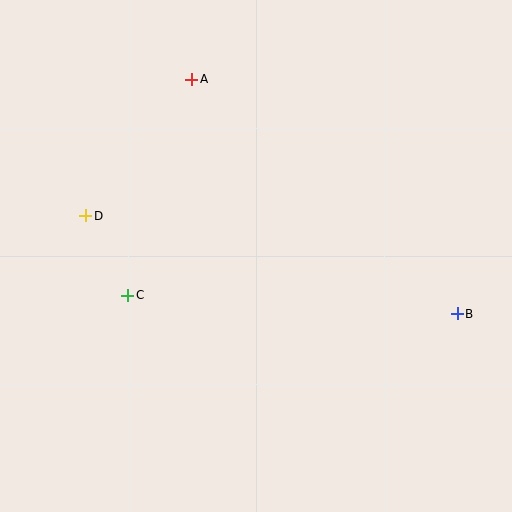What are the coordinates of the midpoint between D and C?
The midpoint between D and C is at (107, 255).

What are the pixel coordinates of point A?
Point A is at (192, 79).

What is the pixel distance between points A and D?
The distance between A and D is 172 pixels.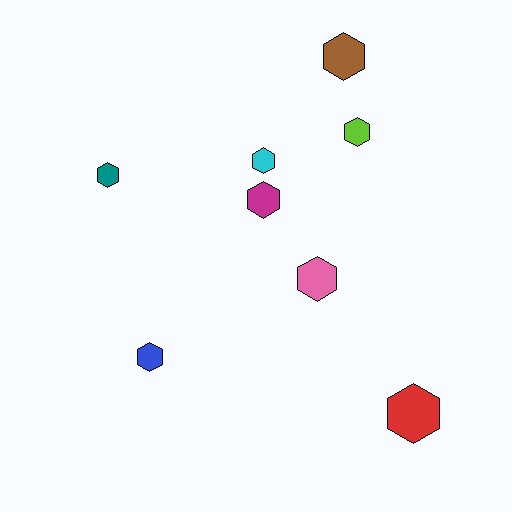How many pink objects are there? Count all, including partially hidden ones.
There is 1 pink object.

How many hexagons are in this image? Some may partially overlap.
There are 8 hexagons.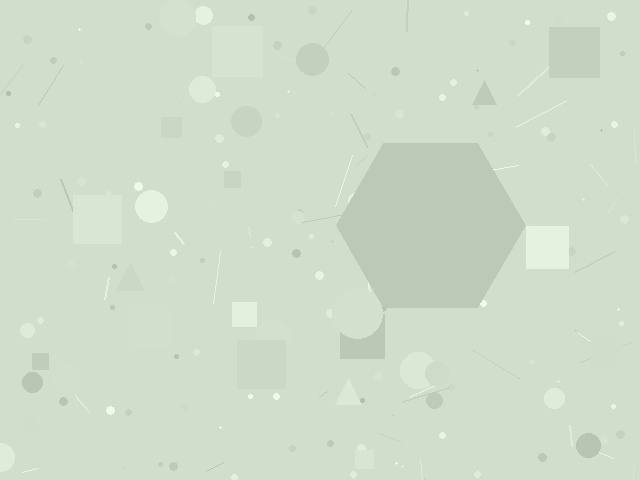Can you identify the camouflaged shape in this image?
The camouflaged shape is a hexagon.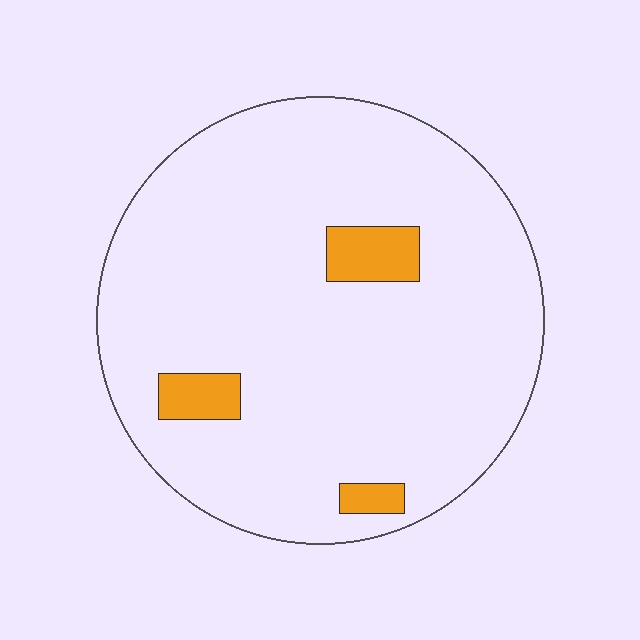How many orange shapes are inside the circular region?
3.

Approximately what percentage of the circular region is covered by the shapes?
Approximately 5%.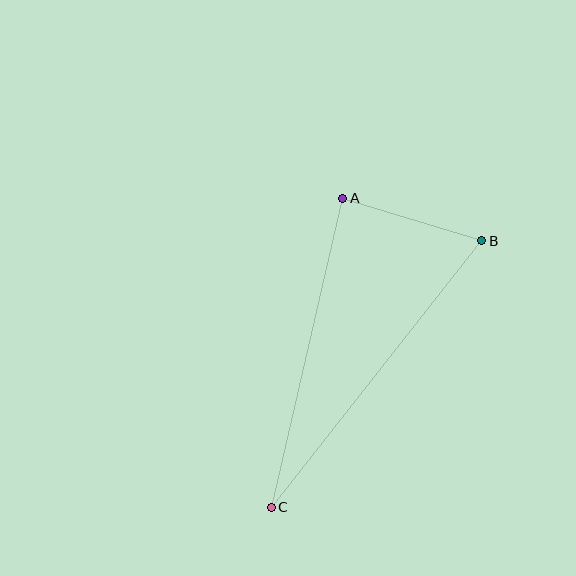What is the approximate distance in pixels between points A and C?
The distance between A and C is approximately 317 pixels.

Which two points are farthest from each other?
Points B and C are farthest from each other.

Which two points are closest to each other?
Points A and B are closest to each other.